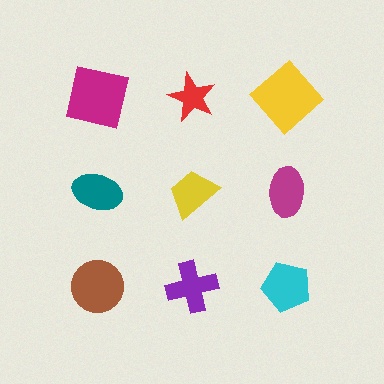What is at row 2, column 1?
A teal ellipse.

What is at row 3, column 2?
A purple cross.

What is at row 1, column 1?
A magenta square.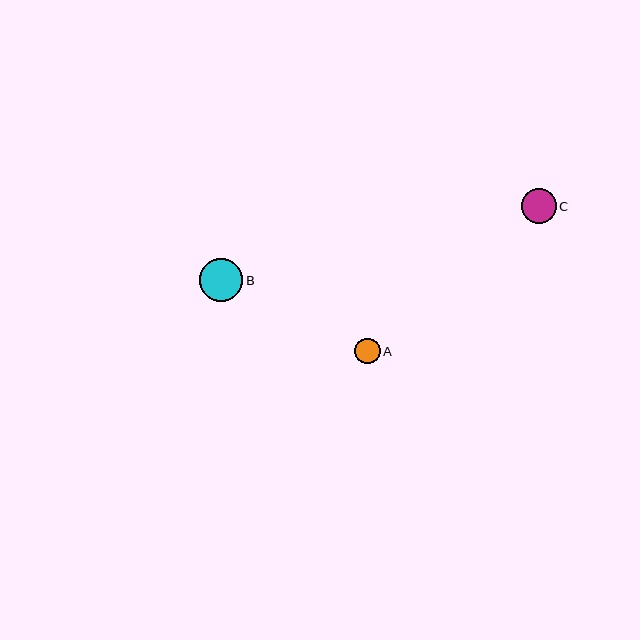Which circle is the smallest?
Circle A is the smallest with a size of approximately 25 pixels.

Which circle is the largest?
Circle B is the largest with a size of approximately 43 pixels.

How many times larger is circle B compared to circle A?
Circle B is approximately 1.7 times the size of circle A.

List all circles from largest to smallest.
From largest to smallest: B, C, A.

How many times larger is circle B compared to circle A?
Circle B is approximately 1.7 times the size of circle A.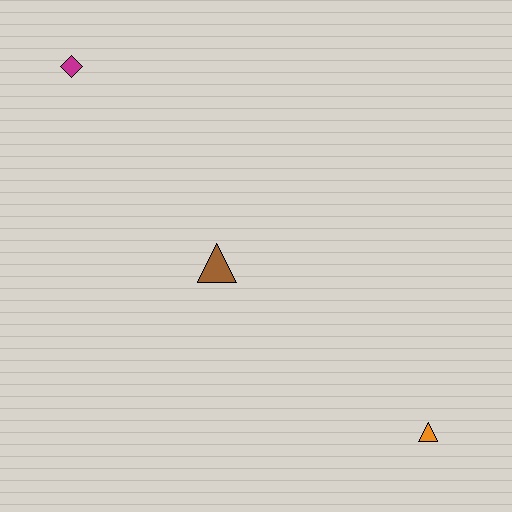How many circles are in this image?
There are no circles.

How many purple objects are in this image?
There are no purple objects.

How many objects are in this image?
There are 3 objects.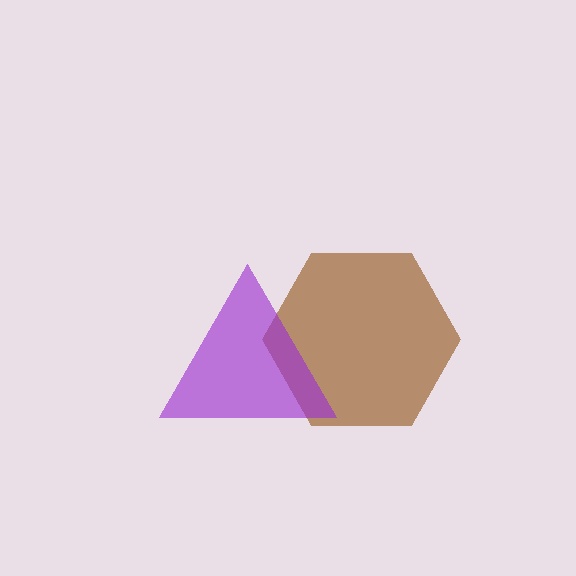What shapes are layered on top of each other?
The layered shapes are: a brown hexagon, a purple triangle.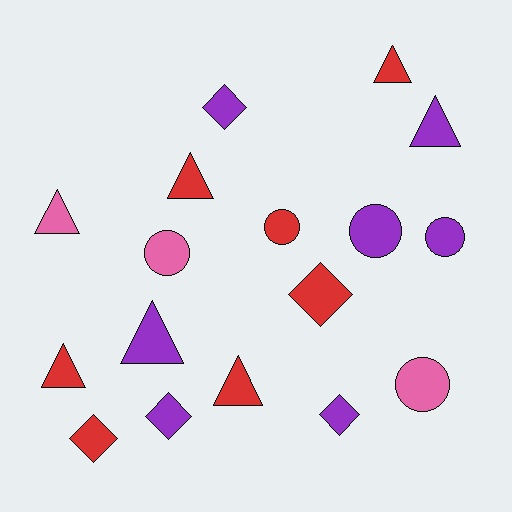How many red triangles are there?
There are 4 red triangles.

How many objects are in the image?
There are 17 objects.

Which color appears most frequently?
Purple, with 7 objects.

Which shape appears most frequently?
Triangle, with 7 objects.